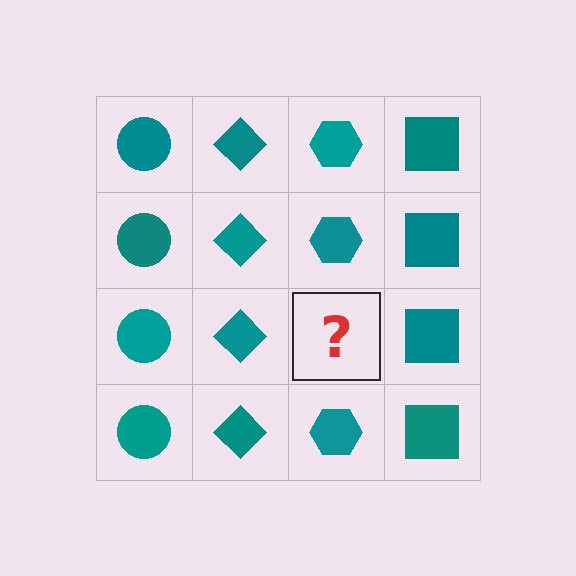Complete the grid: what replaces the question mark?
The question mark should be replaced with a teal hexagon.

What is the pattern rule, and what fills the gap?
The rule is that each column has a consistent shape. The gap should be filled with a teal hexagon.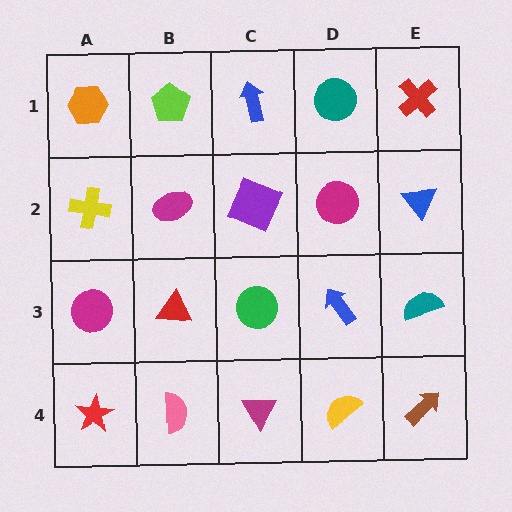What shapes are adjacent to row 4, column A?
A magenta circle (row 3, column A), a pink semicircle (row 4, column B).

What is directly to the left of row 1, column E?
A teal circle.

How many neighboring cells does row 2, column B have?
4.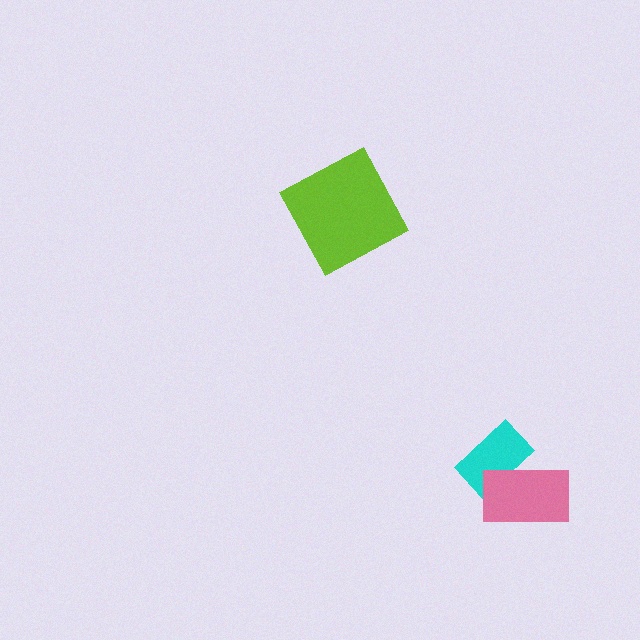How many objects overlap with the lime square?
0 objects overlap with the lime square.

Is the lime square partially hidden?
No, no other shape covers it.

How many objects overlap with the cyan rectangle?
1 object overlaps with the cyan rectangle.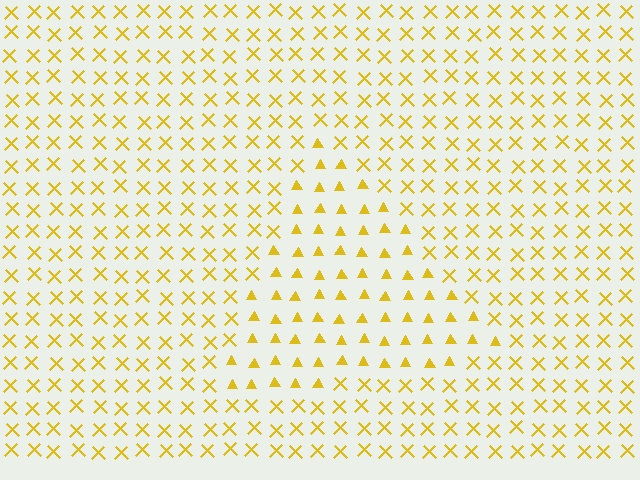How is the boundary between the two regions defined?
The boundary is defined by a change in element shape: triangles inside vs. X marks outside. All elements share the same color and spacing.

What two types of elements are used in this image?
The image uses triangles inside the triangle region and X marks outside it.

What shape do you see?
I see a triangle.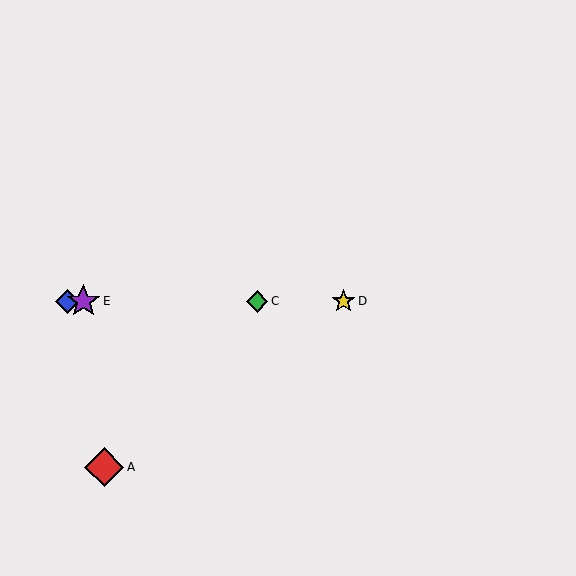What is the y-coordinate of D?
Object D is at y≈301.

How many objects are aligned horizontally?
4 objects (B, C, D, E) are aligned horizontally.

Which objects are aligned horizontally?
Objects B, C, D, E are aligned horizontally.